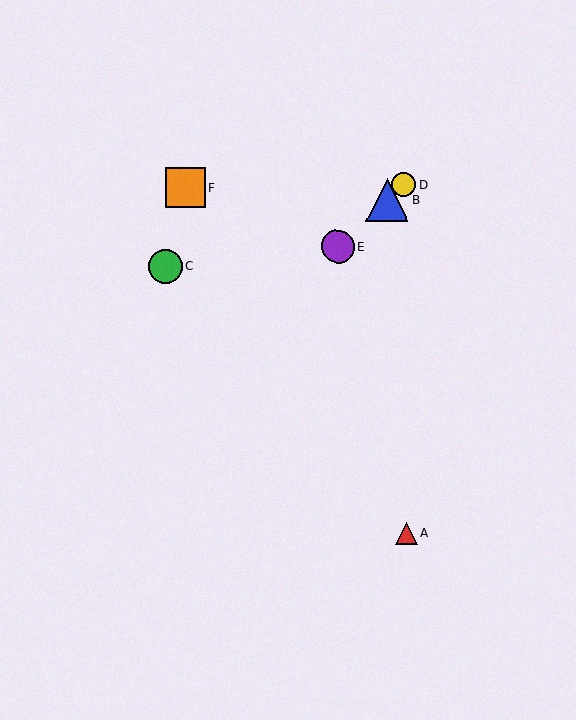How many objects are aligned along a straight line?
3 objects (B, D, E) are aligned along a straight line.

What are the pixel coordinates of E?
Object E is at (338, 246).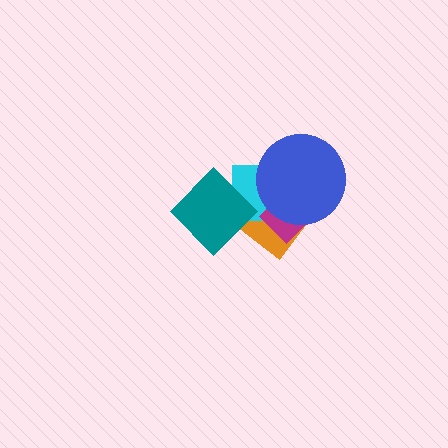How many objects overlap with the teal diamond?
2 objects overlap with the teal diamond.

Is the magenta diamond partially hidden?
Yes, it is partially covered by another shape.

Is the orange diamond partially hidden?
Yes, it is partially covered by another shape.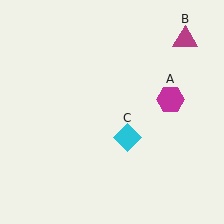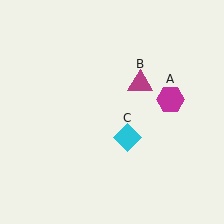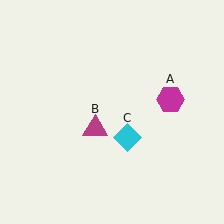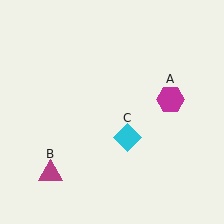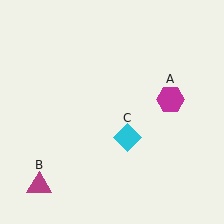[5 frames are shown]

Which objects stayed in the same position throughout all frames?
Magenta hexagon (object A) and cyan diamond (object C) remained stationary.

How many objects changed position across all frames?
1 object changed position: magenta triangle (object B).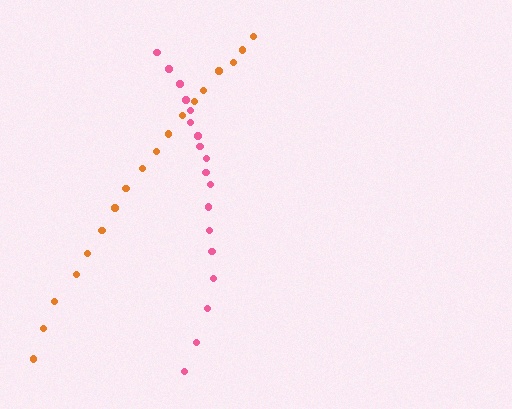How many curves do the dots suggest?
There are 2 distinct paths.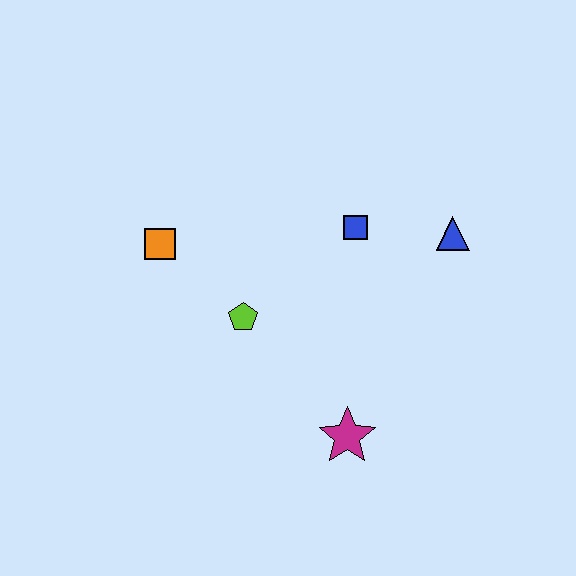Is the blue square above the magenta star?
Yes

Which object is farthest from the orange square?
The blue triangle is farthest from the orange square.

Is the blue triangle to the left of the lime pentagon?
No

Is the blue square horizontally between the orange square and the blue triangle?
Yes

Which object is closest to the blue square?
The blue triangle is closest to the blue square.